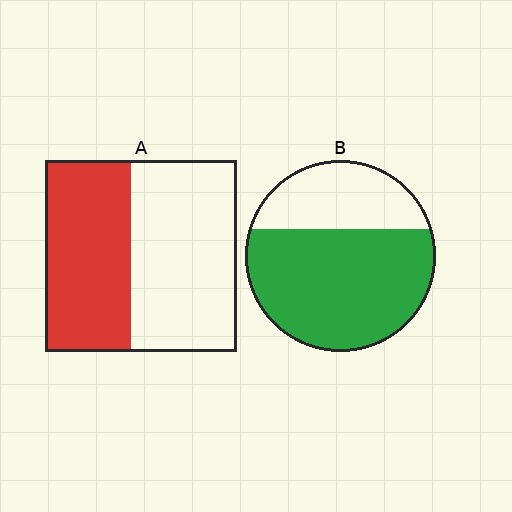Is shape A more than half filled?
No.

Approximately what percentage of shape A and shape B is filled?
A is approximately 45% and B is approximately 70%.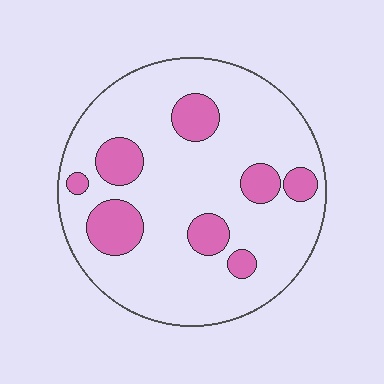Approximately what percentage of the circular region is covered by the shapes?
Approximately 20%.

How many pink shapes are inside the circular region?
8.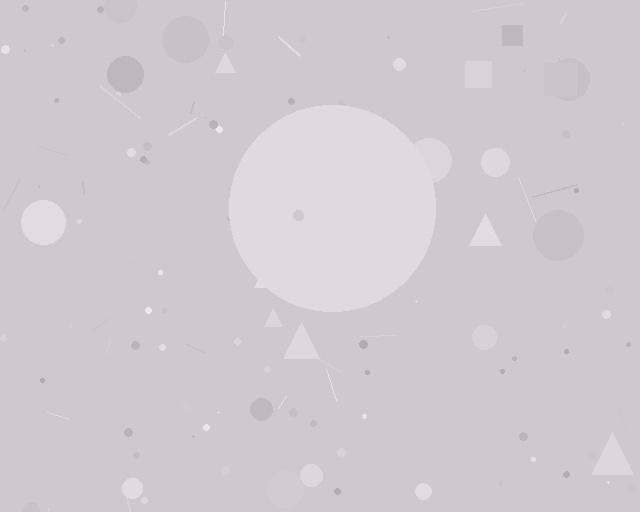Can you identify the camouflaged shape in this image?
The camouflaged shape is a circle.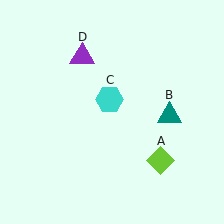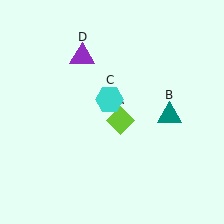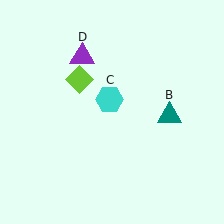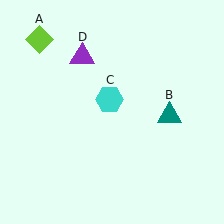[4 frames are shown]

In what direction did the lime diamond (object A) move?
The lime diamond (object A) moved up and to the left.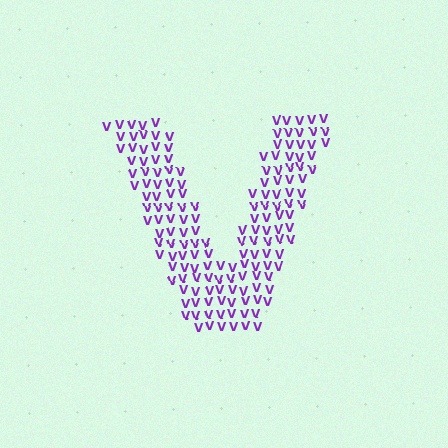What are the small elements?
The small elements are letter V's.